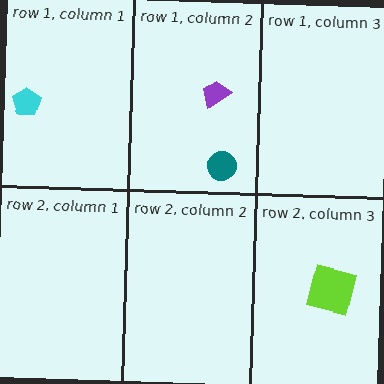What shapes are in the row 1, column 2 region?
The teal circle, the purple trapezoid.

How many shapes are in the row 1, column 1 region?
1.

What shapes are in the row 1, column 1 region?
The cyan pentagon.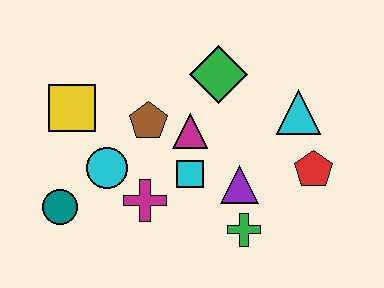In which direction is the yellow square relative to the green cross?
The yellow square is to the left of the green cross.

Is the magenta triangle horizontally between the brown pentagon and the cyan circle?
No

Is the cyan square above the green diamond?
No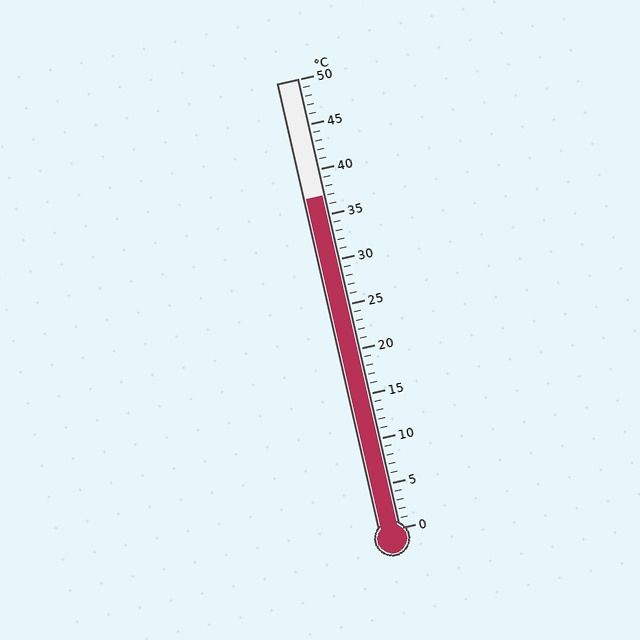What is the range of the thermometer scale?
The thermometer scale ranges from 0°C to 50°C.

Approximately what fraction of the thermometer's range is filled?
The thermometer is filled to approximately 75% of its range.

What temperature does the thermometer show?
The thermometer shows approximately 37°C.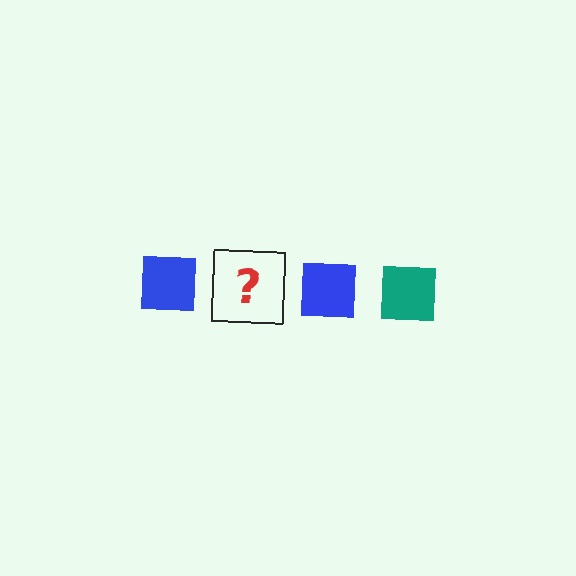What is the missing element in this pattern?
The missing element is a teal square.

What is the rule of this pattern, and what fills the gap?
The rule is that the pattern cycles through blue, teal squares. The gap should be filled with a teal square.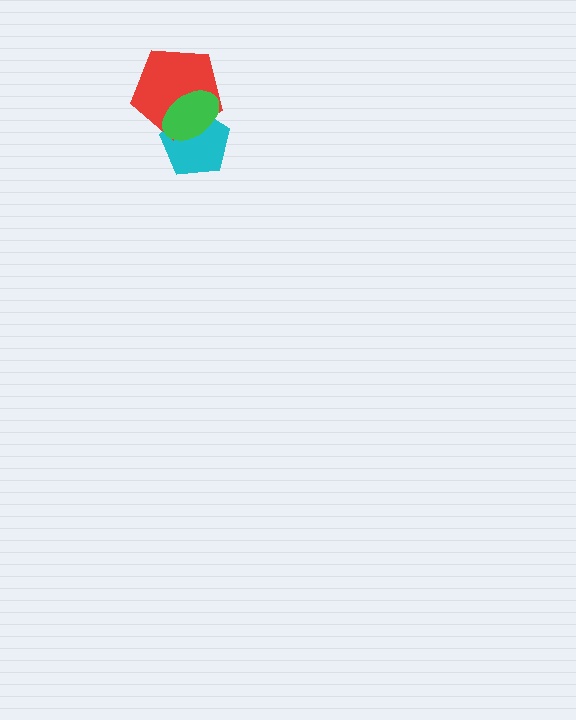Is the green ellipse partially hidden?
No, no other shape covers it.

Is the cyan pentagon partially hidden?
Yes, it is partially covered by another shape.